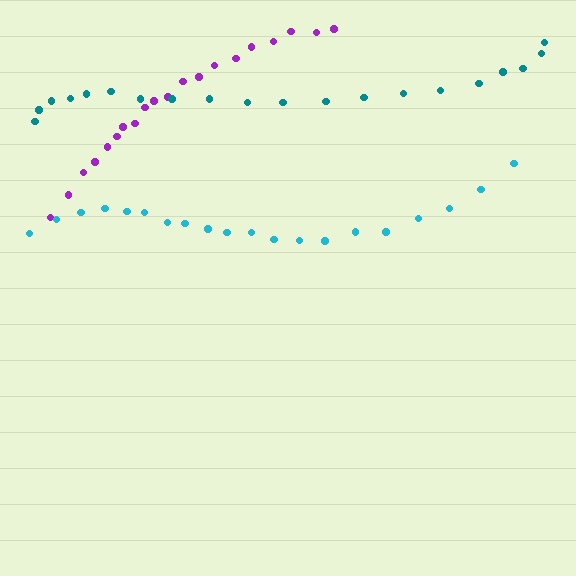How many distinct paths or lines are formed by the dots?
There are 3 distinct paths.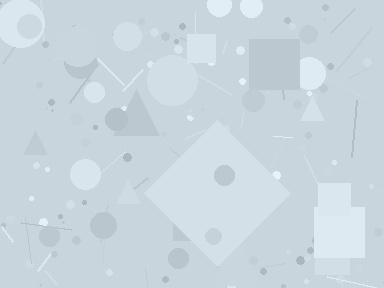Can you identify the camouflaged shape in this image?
The camouflaged shape is a diamond.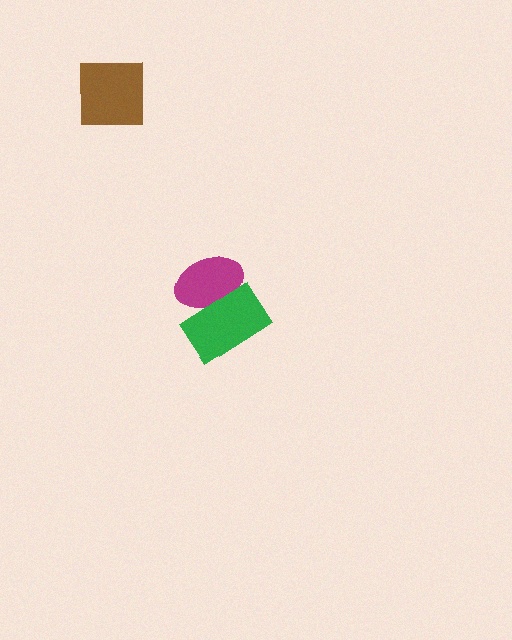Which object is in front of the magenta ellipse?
The green rectangle is in front of the magenta ellipse.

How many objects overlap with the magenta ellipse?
1 object overlaps with the magenta ellipse.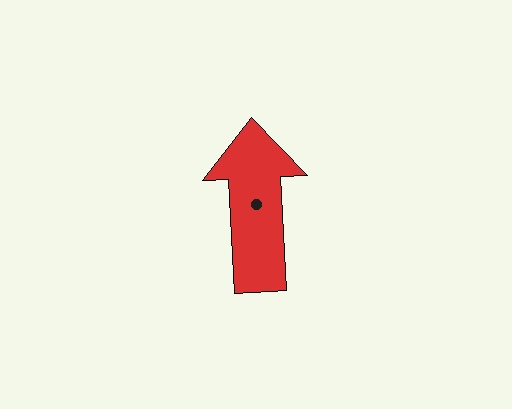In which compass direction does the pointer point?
North.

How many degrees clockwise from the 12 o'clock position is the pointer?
Approximately 357 degrees.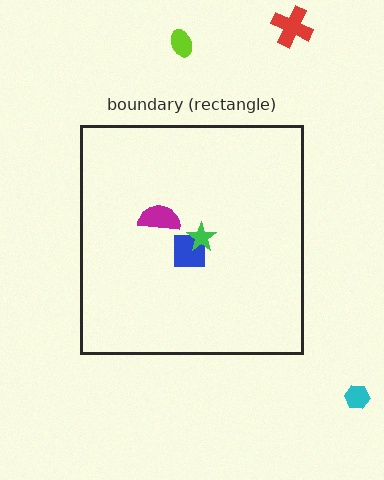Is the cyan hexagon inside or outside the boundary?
Outside.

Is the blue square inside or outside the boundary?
Inside.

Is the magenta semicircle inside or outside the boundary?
Inside.